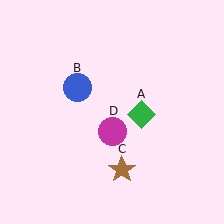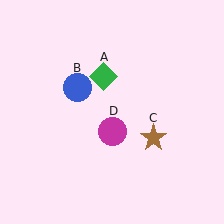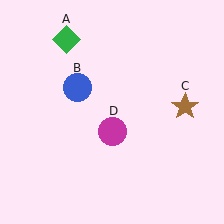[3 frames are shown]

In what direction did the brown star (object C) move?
The brown star (object C) moved up and to the right.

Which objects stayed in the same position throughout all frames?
Blue circle (object B) and magenta circle (object D) remained stationary.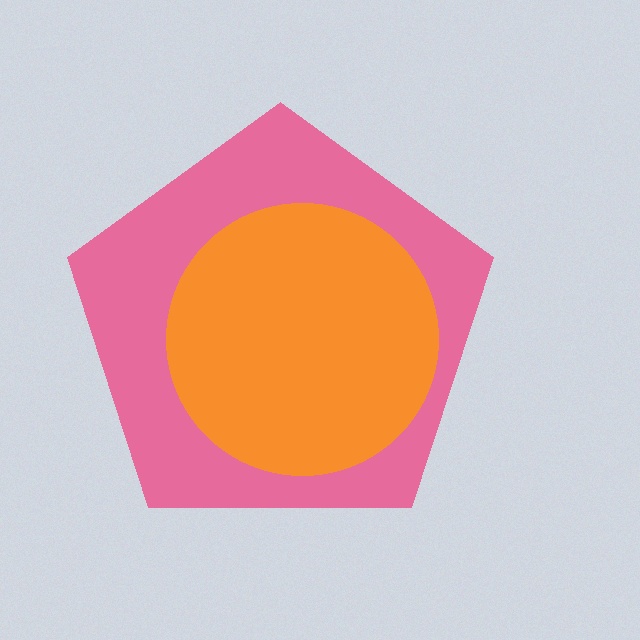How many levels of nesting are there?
2.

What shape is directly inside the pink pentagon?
The orange circle.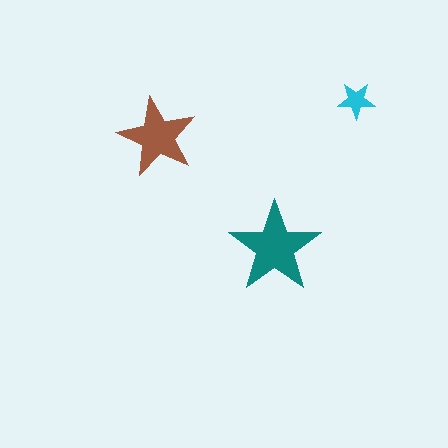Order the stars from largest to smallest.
the teal one, the brown one, the cyan one.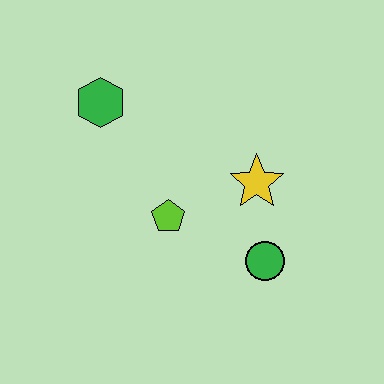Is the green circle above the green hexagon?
No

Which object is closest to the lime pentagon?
The yellow star is closest to the lime pentagon.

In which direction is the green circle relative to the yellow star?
The green circle is below the yellow star.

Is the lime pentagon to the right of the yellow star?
No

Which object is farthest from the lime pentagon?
The green hexagon is farthest from the lime pentagon.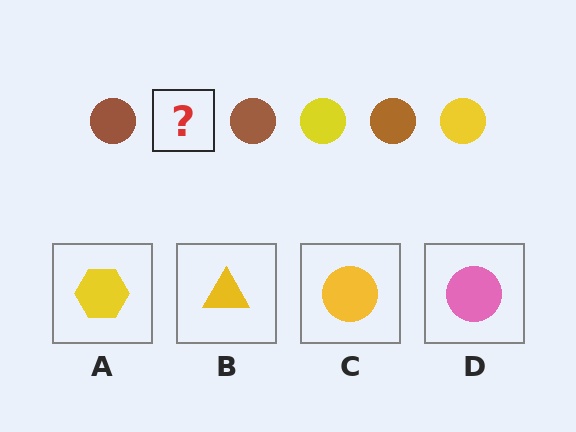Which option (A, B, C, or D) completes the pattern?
C.